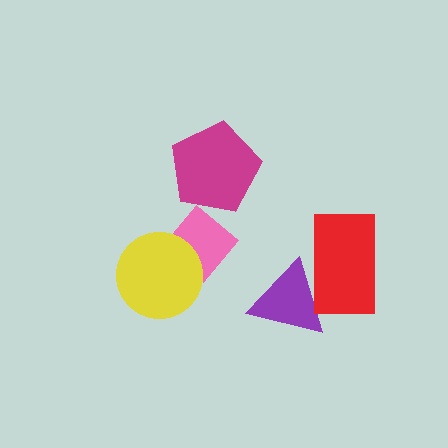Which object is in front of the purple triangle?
The red rectangle is in front of the purple triangle.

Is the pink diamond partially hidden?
Yes, it is partially covered by another shape.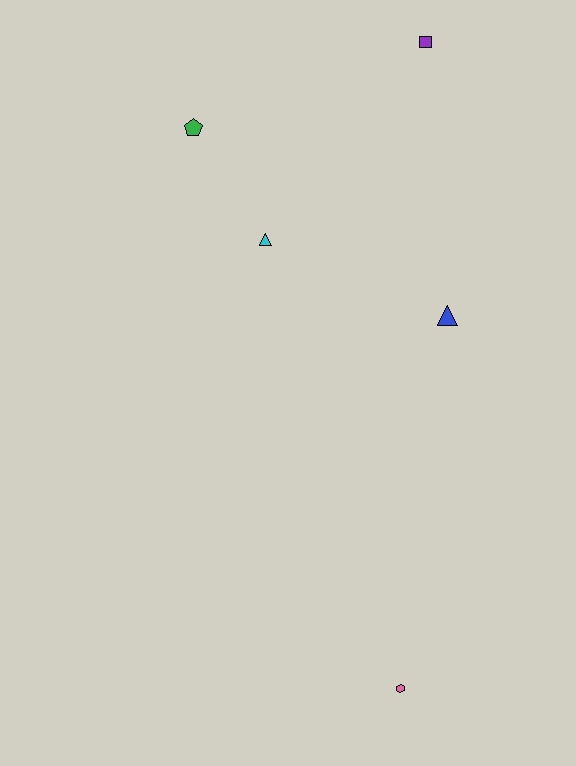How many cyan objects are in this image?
There is 1 cyan object.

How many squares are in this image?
There is 1 square.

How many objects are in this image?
There are 5 objects.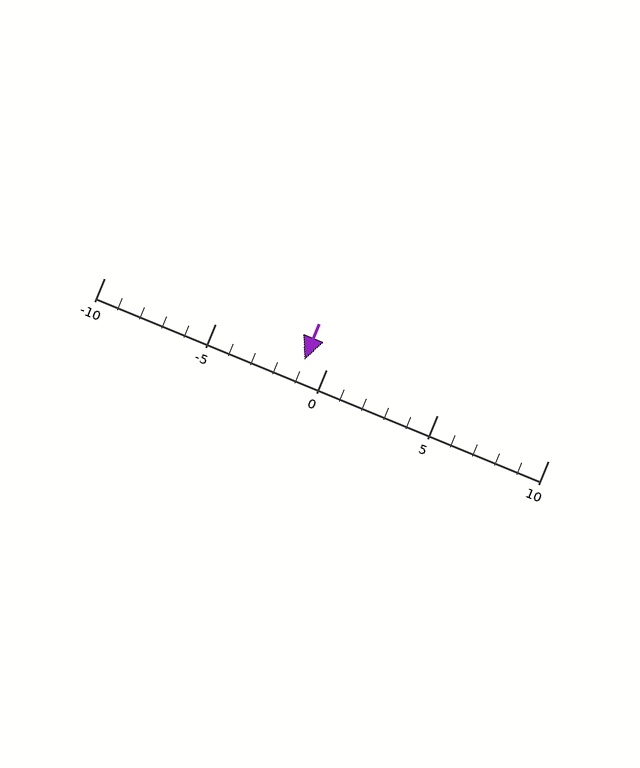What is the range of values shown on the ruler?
The ruler shows values from -10 to 10.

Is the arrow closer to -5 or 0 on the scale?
The arrow is closer to 0.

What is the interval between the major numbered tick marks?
The major tick marks are spaced 5 units apart.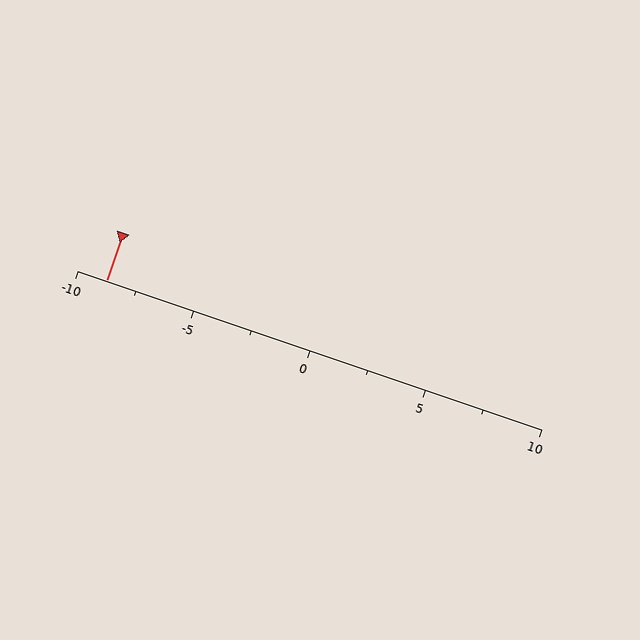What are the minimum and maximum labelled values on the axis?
The axis runs from -10 to 10.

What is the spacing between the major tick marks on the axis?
The major ticks are spaced 5 apart.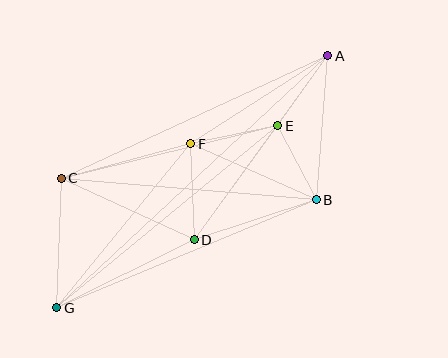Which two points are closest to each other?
Points B and E are closest to each other.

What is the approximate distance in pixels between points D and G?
The distance between D and G is approximately 153 pixels.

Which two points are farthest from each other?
Points A and G are farthest from each other.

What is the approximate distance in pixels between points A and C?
The distance between A and C is approximately 293 pixels.